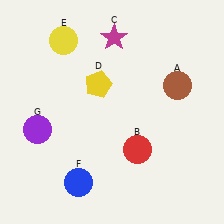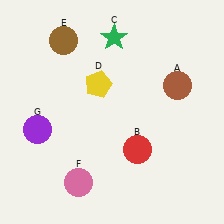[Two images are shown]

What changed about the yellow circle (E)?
In Image 1, E is yellow. In Image 2, it changed to brown.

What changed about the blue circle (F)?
In Image 1, F is blue. In Image 2, it changed to pink.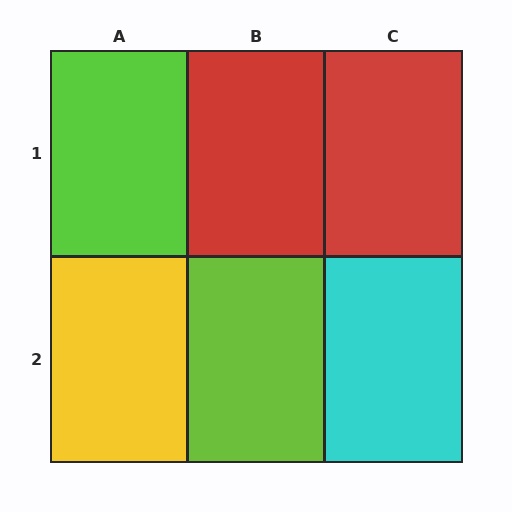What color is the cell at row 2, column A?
Yellow.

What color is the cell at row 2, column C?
Cyan.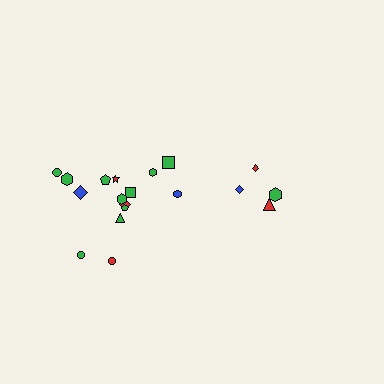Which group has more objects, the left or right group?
The left group.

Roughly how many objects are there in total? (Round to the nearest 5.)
Roughly 20 objects in total.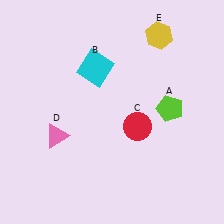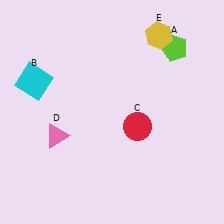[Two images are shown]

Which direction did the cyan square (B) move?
The cyan square (B) moved left.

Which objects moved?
The objects that moved are: the lime pentagon (A), the cyan square (B).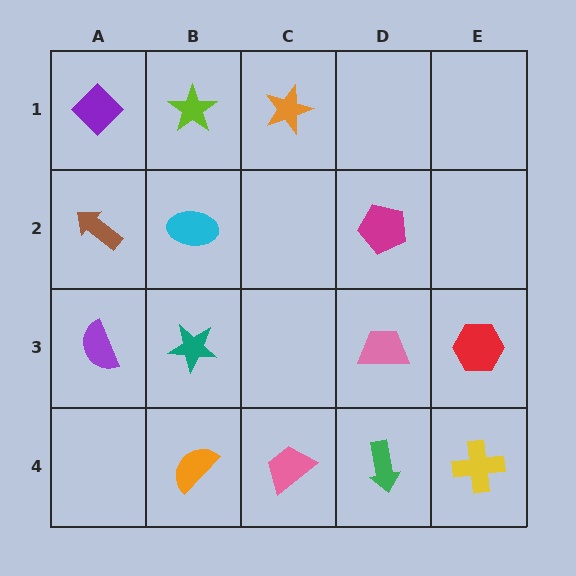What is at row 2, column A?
A brown arrow.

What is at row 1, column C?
An orange star.